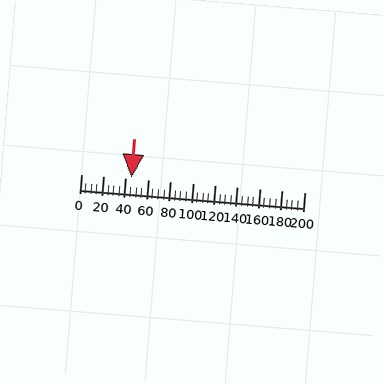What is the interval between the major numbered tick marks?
The major tick marks are spaced 20 units apart.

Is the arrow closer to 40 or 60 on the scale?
The arrow is closer to 40.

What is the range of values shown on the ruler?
The ruler shows values from 0 to 200.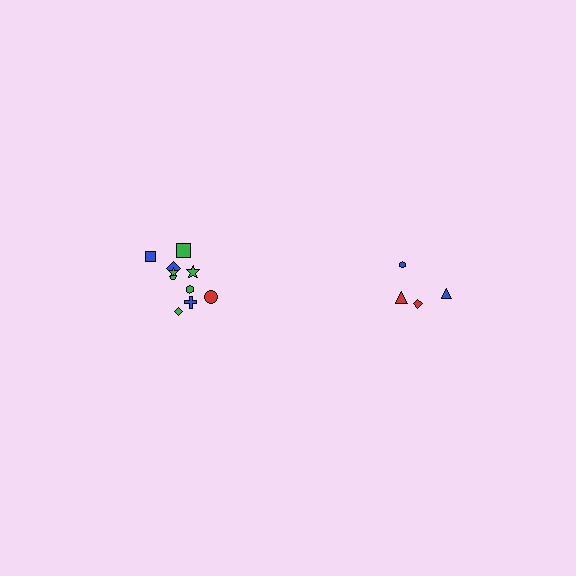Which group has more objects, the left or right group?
The left group.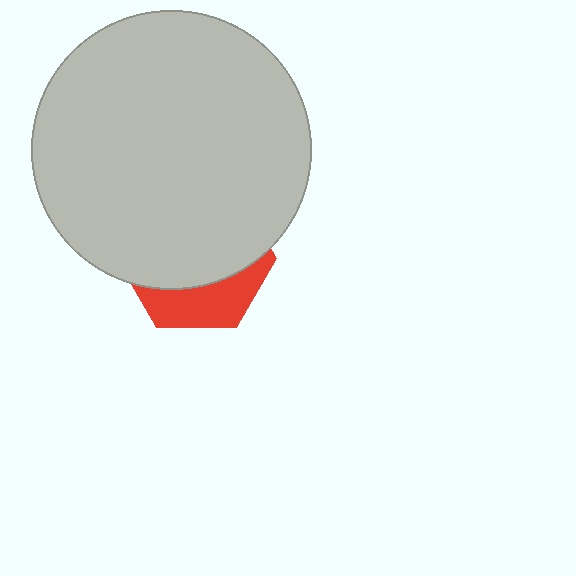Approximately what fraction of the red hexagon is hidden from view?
Roughly 69% of the red hexagon is hidden behind the light gray circle.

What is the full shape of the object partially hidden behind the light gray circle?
The partially hidden object is a red hexagon.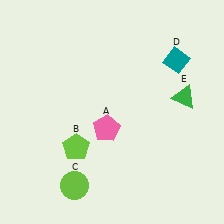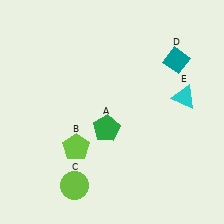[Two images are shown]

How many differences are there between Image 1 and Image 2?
There are 2 differences between the two images.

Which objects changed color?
A changed from pink to green. E changed from green to cyan.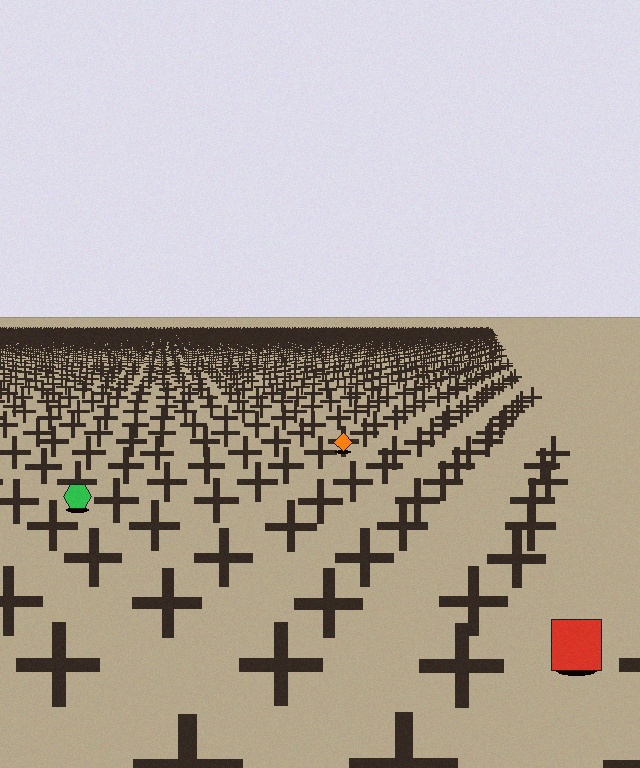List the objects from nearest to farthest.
From nearest to farthest: the red square, the green hexagon, the orange diamond.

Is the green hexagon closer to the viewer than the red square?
No. The red square is closer — you can tell from the texture gradient: the ground texture is coarser near it.